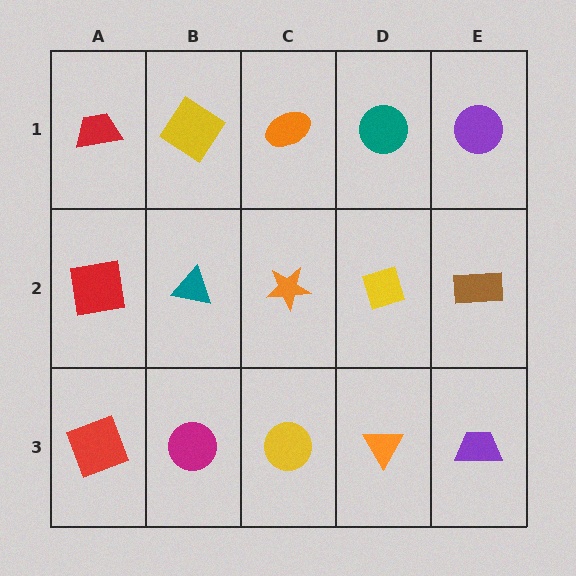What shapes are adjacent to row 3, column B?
A teal triangle (row 2, column B), a red square (row 3, column A), a yellow circle (row 3, column C).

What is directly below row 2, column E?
A purple trapezoid.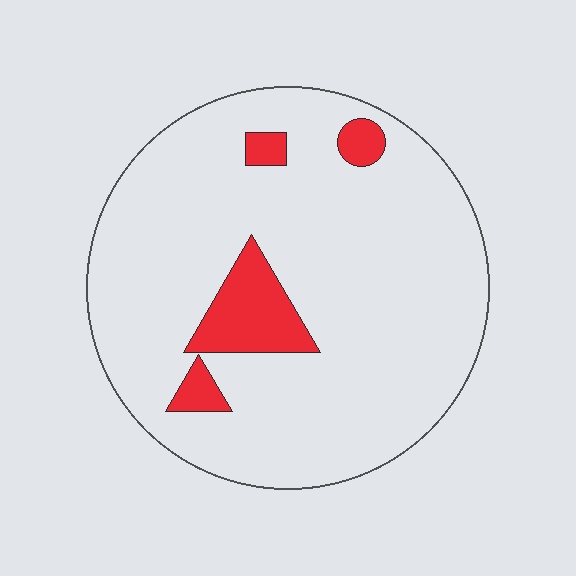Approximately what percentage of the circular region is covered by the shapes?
Approximately 10%.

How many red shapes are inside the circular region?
4.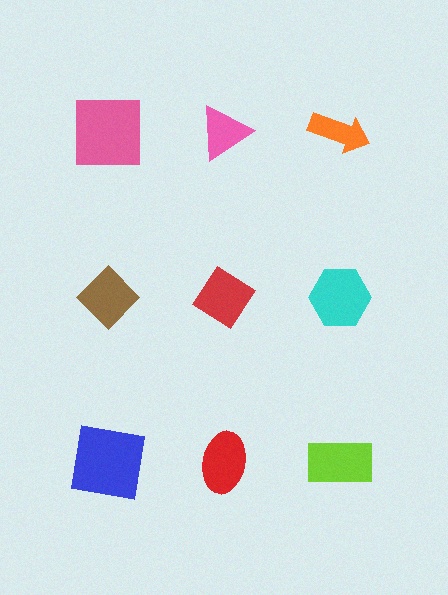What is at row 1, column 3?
An orange arrow.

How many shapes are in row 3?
3 shapes.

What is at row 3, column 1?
A blue square.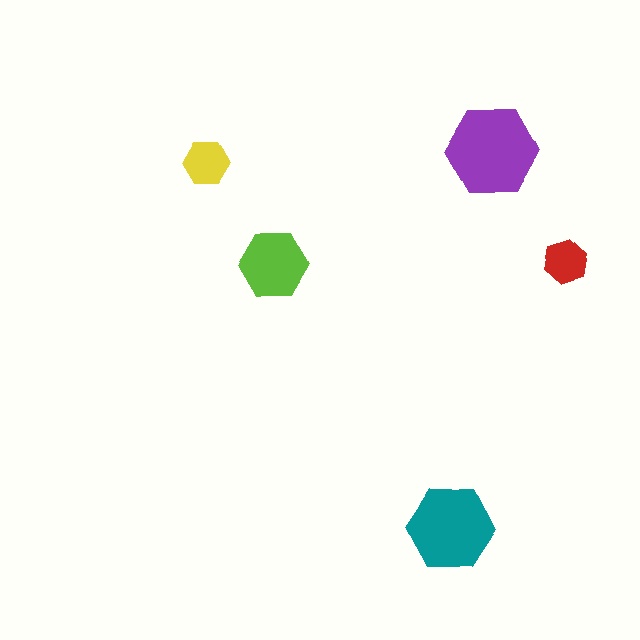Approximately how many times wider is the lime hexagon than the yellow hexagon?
About 1.5 times wider.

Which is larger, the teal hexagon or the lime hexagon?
The teal one.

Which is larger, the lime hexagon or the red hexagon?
The lime one.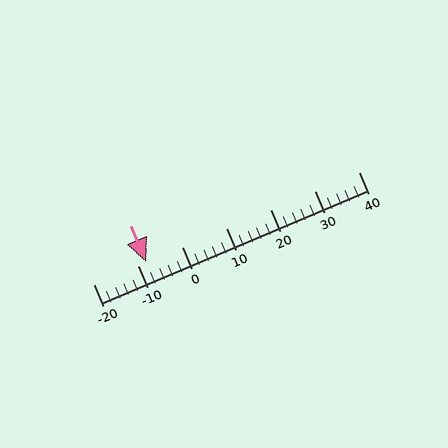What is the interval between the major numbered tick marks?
The major tick marks are spaced 10 units apart.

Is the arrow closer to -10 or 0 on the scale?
The arrow is closer to -10.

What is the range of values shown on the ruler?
The ruler shows values from -20 to 40.